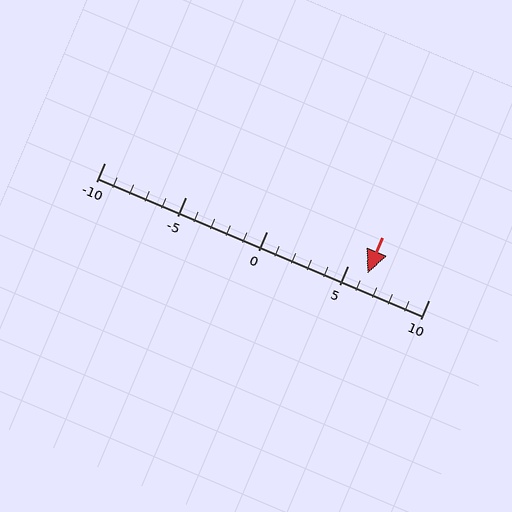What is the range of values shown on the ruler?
The ruler shows values from -10 to 10.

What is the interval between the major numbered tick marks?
The major tick marks are spaced 5 units apart.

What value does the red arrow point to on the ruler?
The red arrow points to approximately 6.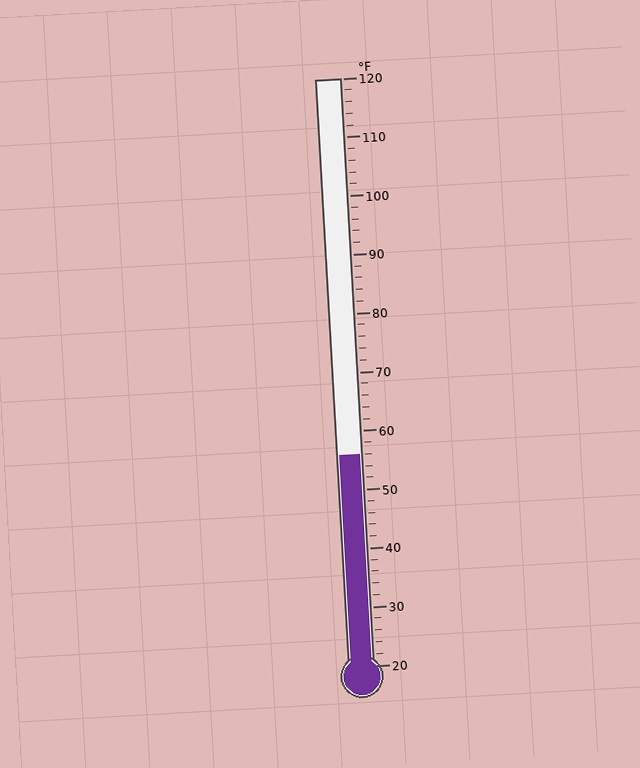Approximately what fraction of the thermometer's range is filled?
The thermometer is filled to approximately 35% of its range.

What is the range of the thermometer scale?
The thermometer scale ranges from 20°F to 120°F.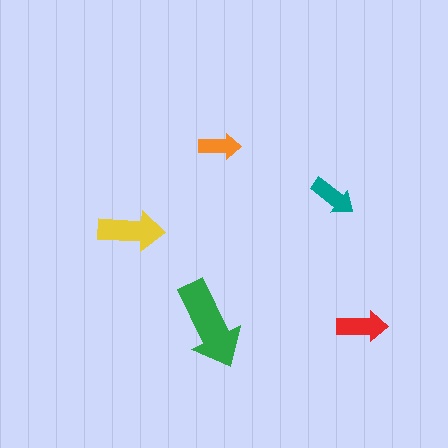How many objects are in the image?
There are 5 objects in the image.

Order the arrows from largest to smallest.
the green one, the yellow one, the red one, the teal one, the orange one.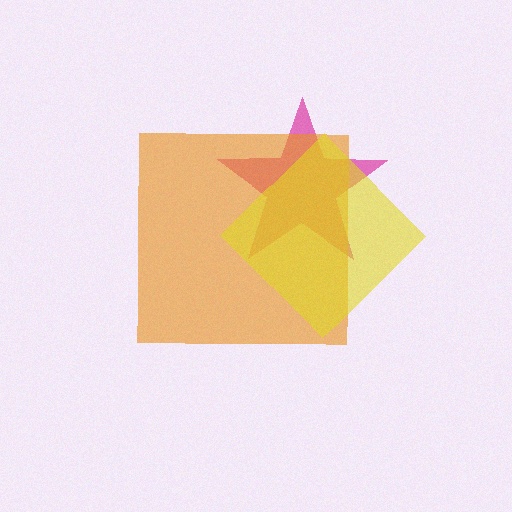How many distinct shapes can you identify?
There are 3 distinct shapes: a magenta star, an orange square, a yellow diamond.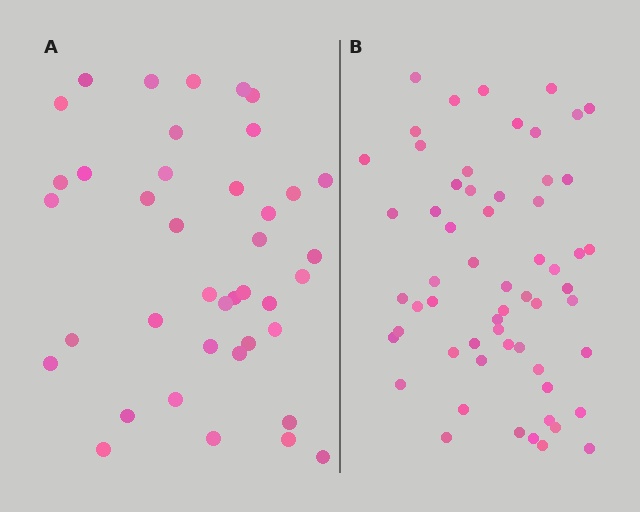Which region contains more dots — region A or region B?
Region B (the right region) has more dots.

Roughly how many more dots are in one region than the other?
Region B has approximately 20 more dots than region A.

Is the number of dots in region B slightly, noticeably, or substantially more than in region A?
Region B has substantially more. The ratio is roughly 1.5 to 1.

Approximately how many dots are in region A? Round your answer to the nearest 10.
About 40 dots.